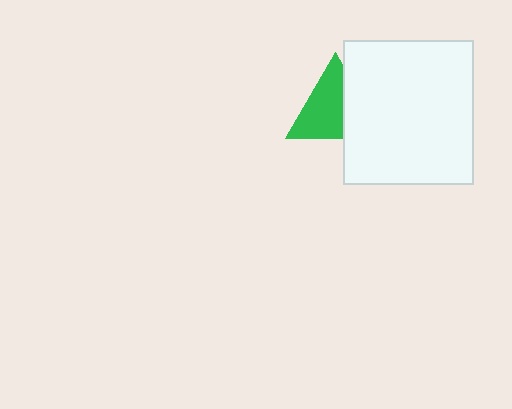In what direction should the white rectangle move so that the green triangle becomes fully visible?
The white rectangle should move right. That is the shortest direction to clear the overlap and leave the green triangle fully visible.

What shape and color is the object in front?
The object in front is a white rectangle.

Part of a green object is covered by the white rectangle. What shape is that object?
It is a triangle.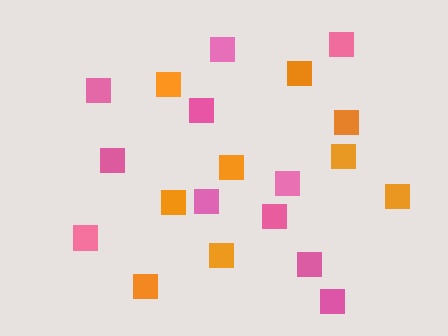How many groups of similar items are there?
There are 2 groups: one group of orange squares (9) and one group of pink squares (11).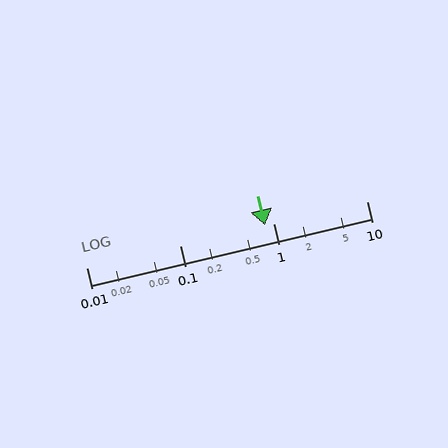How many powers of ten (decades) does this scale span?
The scale spans 3 decades, from 0.01 to 10.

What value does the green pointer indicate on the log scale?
The pointer indicates approximately 0.82.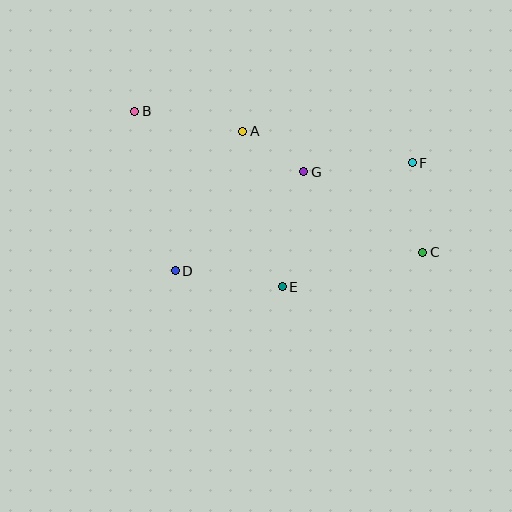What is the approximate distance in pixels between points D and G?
The distance between D and G is approximately 162 pixels.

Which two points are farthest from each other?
Points B and C are farthest from each other.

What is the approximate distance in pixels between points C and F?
The distance between C and F is approximately 90 pixels.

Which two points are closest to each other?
Points A and G are closest to each other.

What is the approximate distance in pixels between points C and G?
The distance between C and G is approximately 143 pixels.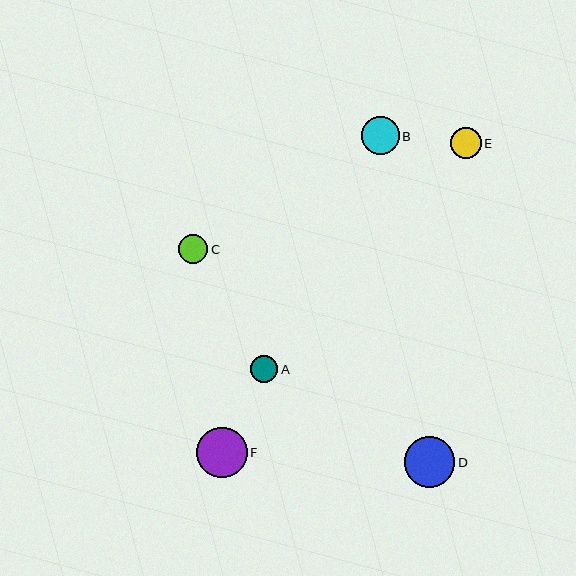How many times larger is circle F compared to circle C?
Circle F is approximately 1.7 times the size of circle C.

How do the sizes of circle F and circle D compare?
Circle F and circle D are approximately the same size.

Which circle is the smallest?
Circle A is the smallest with a size of approximately 27 pixels.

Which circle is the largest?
Circle F is the largest with a size of approximately 50 pixels.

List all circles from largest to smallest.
From largest to smallest: F, D, B, E, C, A.